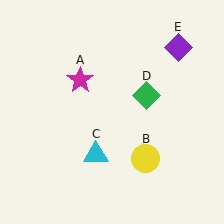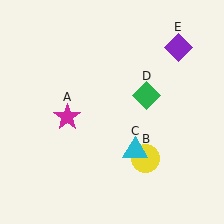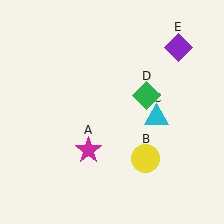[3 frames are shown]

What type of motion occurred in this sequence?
The magenta star (object A), cyan triangle (object C) rotated counterclockwise around the center of the scene.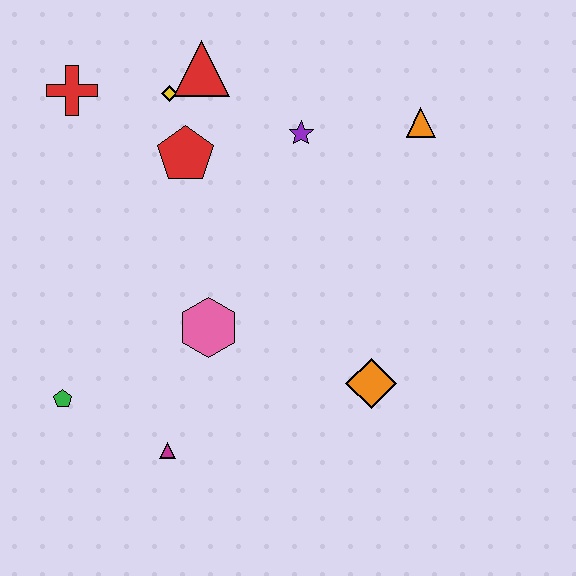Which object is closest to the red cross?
The yellow diamond is closest to the red cross.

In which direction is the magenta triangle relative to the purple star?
The magenta triangle is below the purple star.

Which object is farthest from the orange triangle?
The green pentagon is farthest from the orange triangle.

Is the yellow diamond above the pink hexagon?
Yes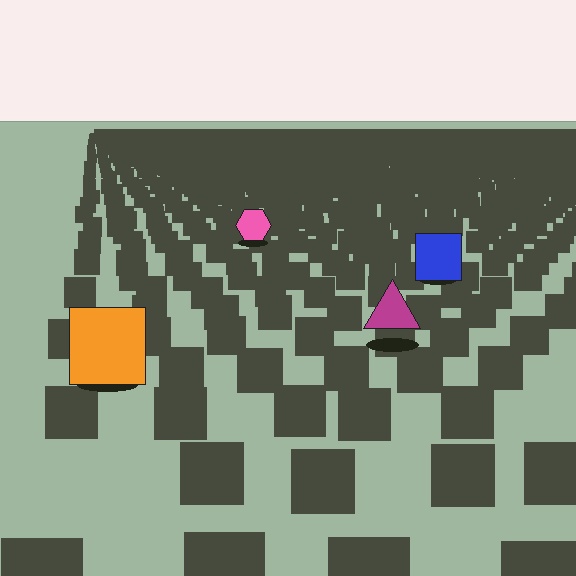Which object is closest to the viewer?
The orange square is closest. The texture marks near it are larger and more spread out.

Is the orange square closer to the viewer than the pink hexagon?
Yes. The orange square is closer — you can tell from the texture gradient: the ground texture is coarser near it.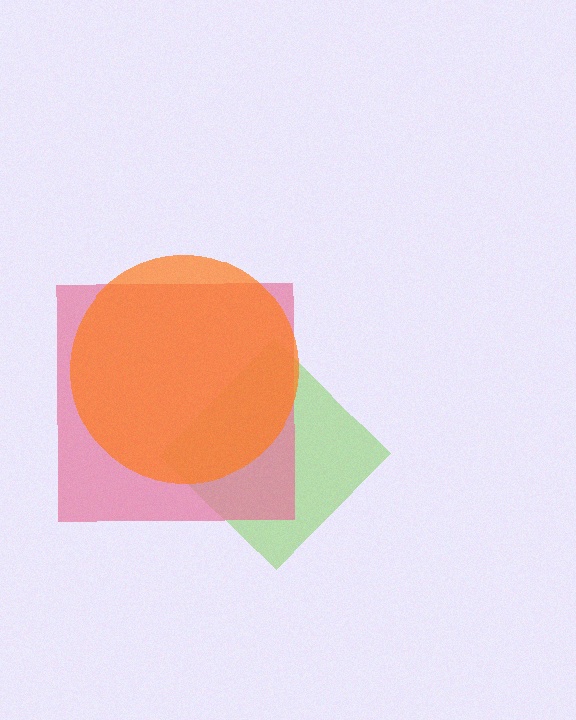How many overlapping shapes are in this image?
There are 3 overlapping shapes in the image.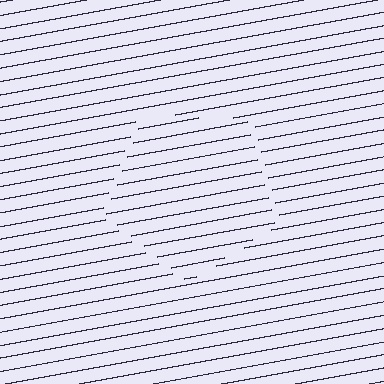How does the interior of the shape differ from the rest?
The interior of the shape contains the same grating, shifted by half a period — the contour is defined by the phase discontinuity where line-ends from the inner and outer gratings abut.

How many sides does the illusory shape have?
5 sides — the line-ends trace a pentagon.